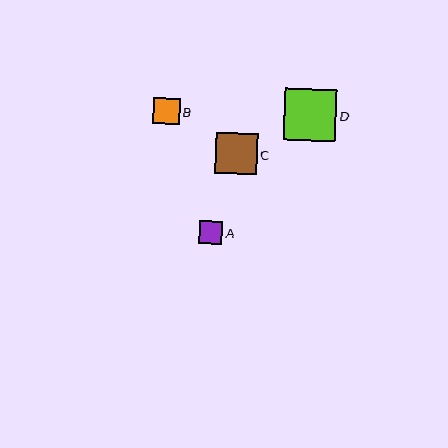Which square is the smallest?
Square A is the smallest with a size of approximately 23 pixels.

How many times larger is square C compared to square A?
Square C is approximately 1.8 times the size of square A.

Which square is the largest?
Square D is the largest with a size of approximately 52 pixels.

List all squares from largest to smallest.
From largest to smallest: D, C, B, A.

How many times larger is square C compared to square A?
Square C is approximately 1.8 times the size of square A.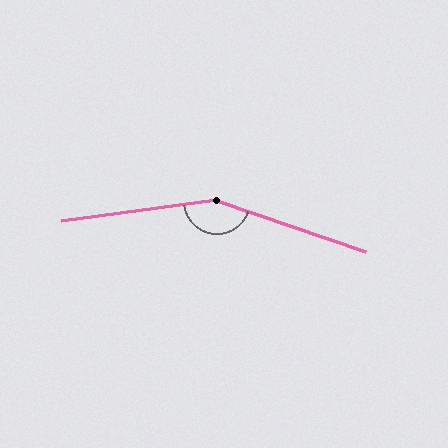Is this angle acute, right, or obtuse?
It is obtuse.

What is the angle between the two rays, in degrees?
Approximately 154 degrees.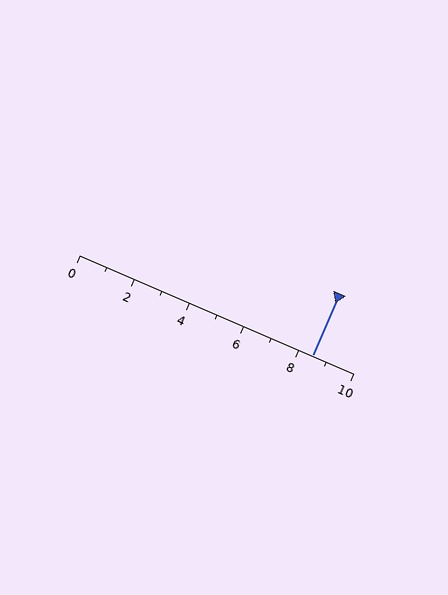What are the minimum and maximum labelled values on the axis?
The axis runs from 0 to 10.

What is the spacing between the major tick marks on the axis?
The major ticks are spaced 2 apart.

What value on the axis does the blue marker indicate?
The marker indicates approximately 8.5.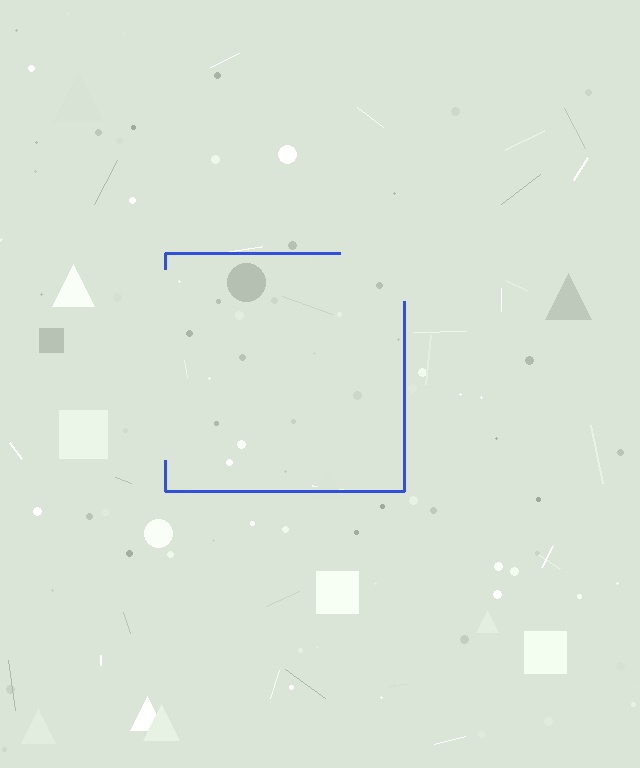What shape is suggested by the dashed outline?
The dashed outline suggests a square.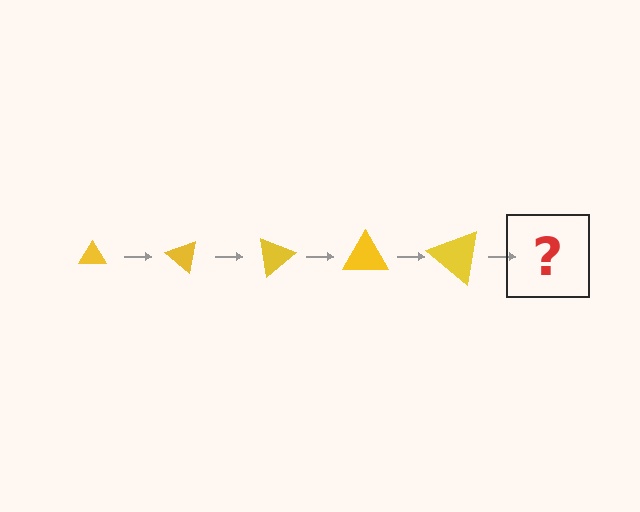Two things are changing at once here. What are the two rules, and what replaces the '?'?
The two rules are that the triangle grows larger each step and it rotates 40 degrees each step. The '?' should be a triangle, larger than the previous one and rotated 200 degrees from the start.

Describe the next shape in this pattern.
It should be a triangle, larger than the previous one and rotated 200 degrees from the start.